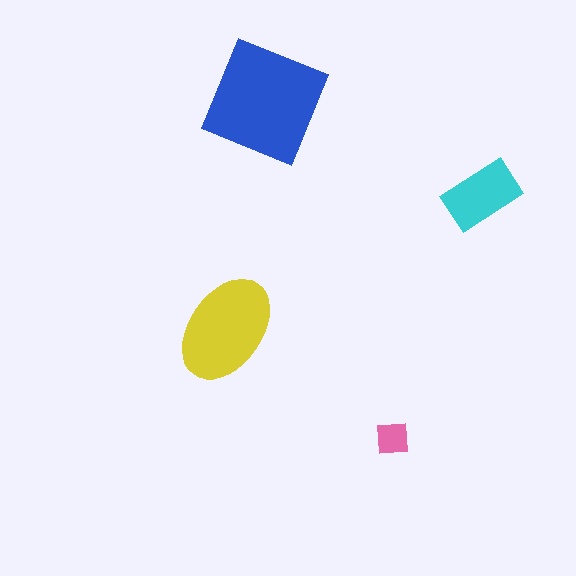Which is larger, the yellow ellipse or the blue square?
The blue square.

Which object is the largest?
The blue square.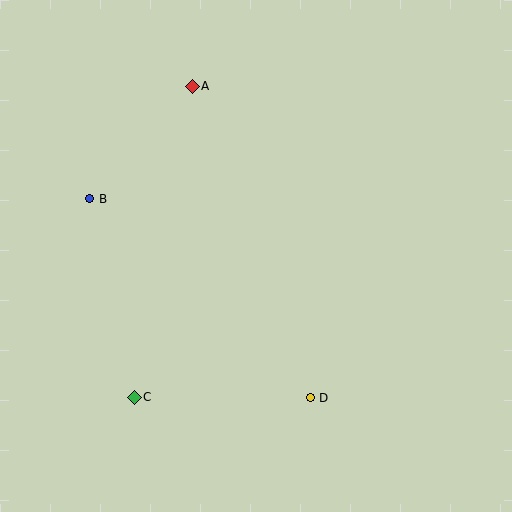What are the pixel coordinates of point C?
Point C is at (134, 397).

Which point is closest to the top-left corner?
Point A is closest to the top-left corner.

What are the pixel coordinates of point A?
Point A is at (192, 86).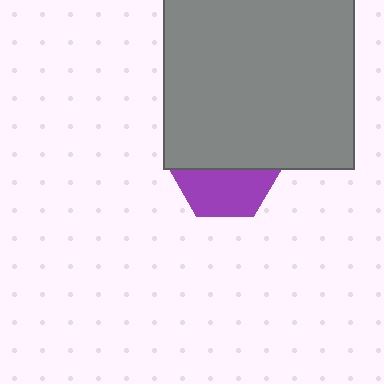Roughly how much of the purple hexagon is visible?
About half of it is visible (roughly 47%).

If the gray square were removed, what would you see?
You would see the complete purple hexagon.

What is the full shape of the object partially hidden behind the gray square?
The partially hidden object is a purple hexagon.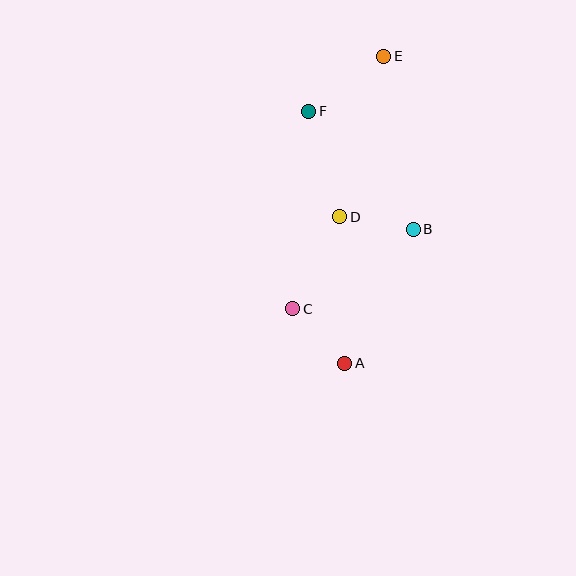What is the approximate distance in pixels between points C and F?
The distance between C and F is approximately 198 pixels.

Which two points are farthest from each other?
Points A and E are farthest from each other.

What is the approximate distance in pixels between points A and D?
The distance between A and D is approximately 147 pixels.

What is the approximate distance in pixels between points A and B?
The distance between A and B is approximately 151 pixels.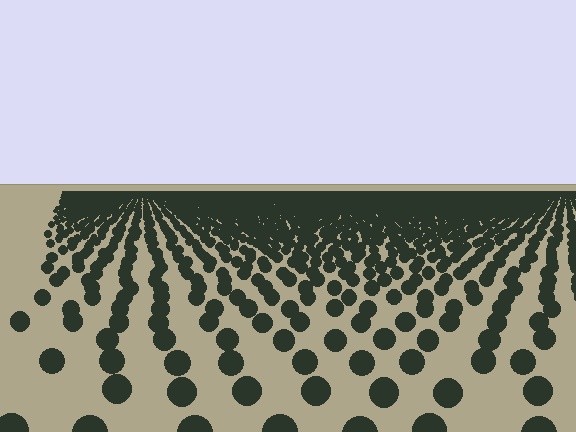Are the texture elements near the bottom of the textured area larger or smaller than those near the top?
Larger. Near the bottom, elements are closer to the viewer and appear at a bigger on-screen size.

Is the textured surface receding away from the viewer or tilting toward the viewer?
The surface is receding away from the viewer. Texture elements get smaller and denser toward the top.